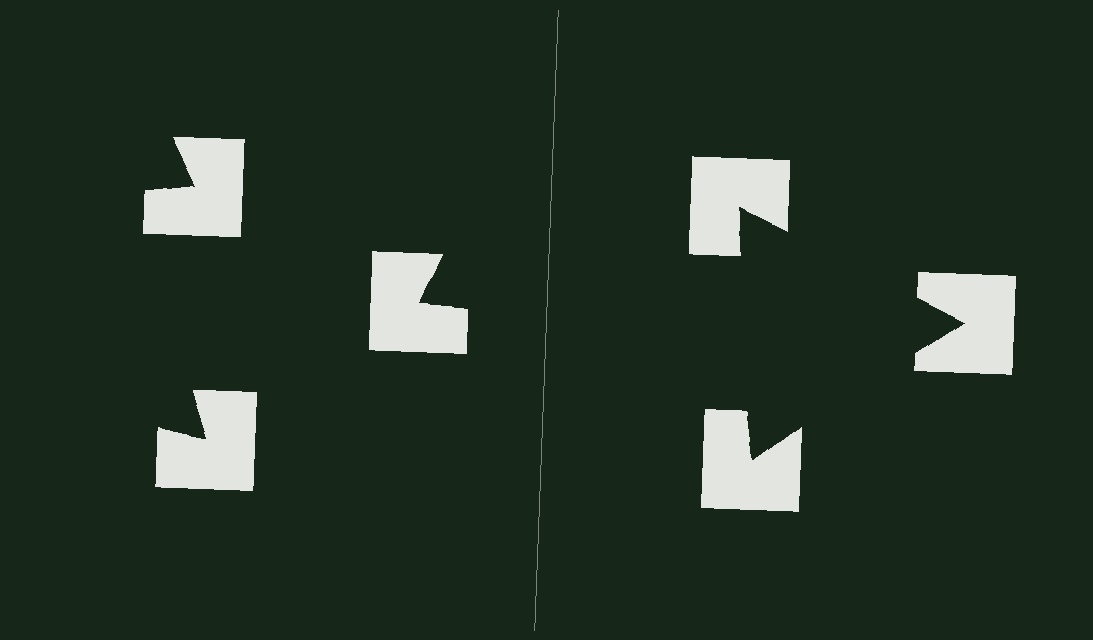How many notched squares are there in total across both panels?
6 — 3 on each side.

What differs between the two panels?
The notched squares are positioned identically on both sides; only the wedge orientations differ. On the right they align to a triangle; on the left they are misaligned.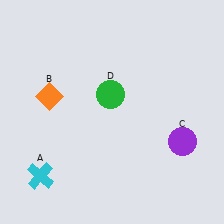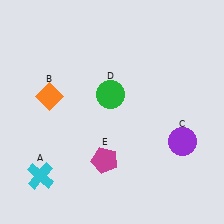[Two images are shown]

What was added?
A magenta pentagon (E) was added in Image 2.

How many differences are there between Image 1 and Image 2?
There is 1 difference between the two images.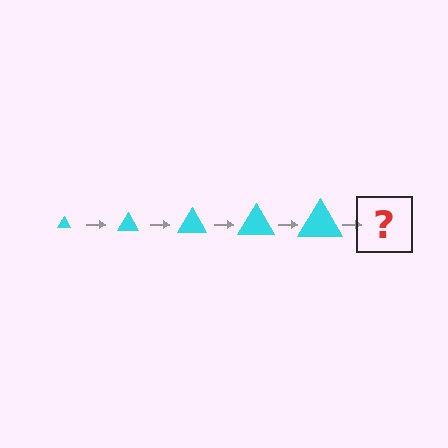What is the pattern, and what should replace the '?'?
The pattern is that the triangle gets progressively larger each step. The '?' should be a cyan triangle, larger than the previous one.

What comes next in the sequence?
The next element should be a cyan triangle, larger than the previous one.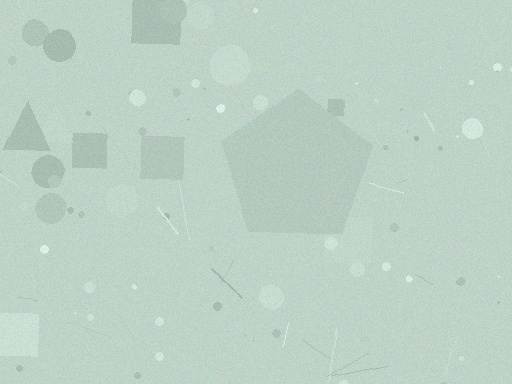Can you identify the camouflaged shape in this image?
The camouflaged shape is a pentagon.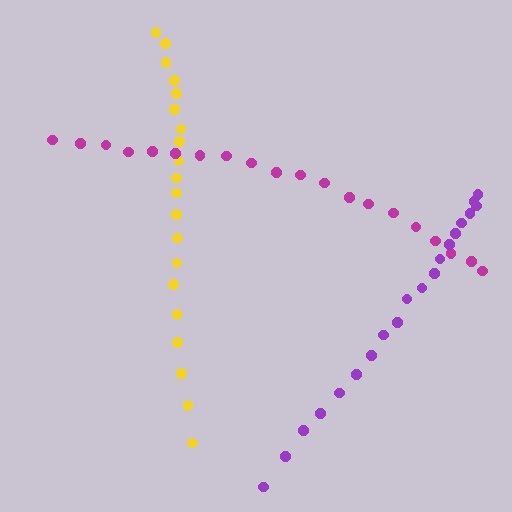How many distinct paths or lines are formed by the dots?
There are 3 distinct paths.